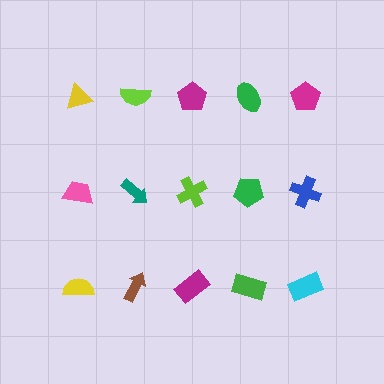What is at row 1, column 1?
A yellow triangle.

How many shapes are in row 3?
5 shapes.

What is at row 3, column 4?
A green rectangle.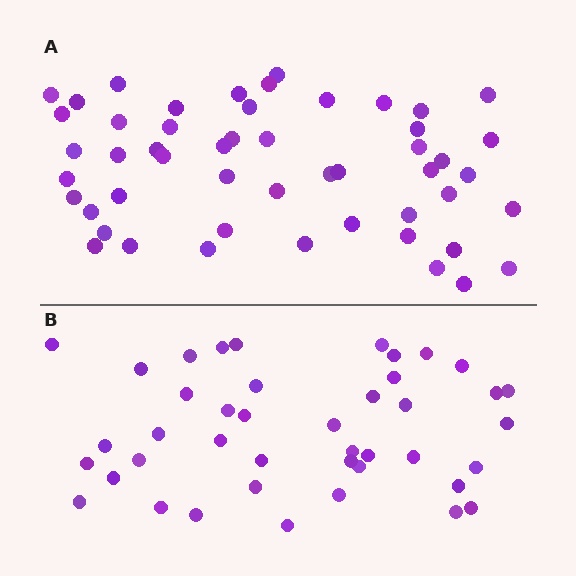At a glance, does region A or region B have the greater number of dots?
Region A (the top region) has more dots.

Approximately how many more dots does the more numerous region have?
Region A has roughly 8 or so more dots than region B.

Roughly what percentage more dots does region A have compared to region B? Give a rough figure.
About 20% more.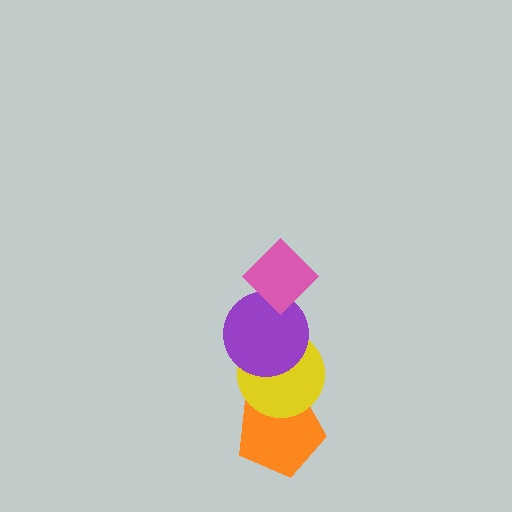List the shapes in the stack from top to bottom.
From top to bottom: the pink diamond, the purple circle, the yellow circle, the orange pentagon.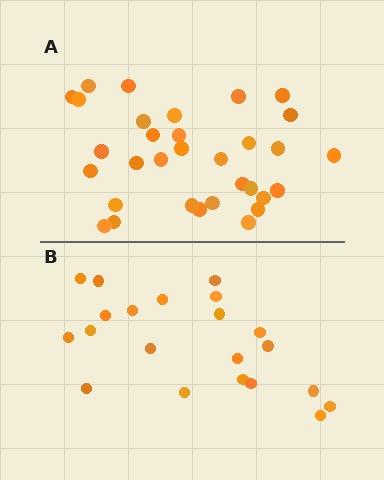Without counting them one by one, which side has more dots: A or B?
Region A (the top region) has more dots.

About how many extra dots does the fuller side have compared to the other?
Region A has roughly 12 or so more dots than region B.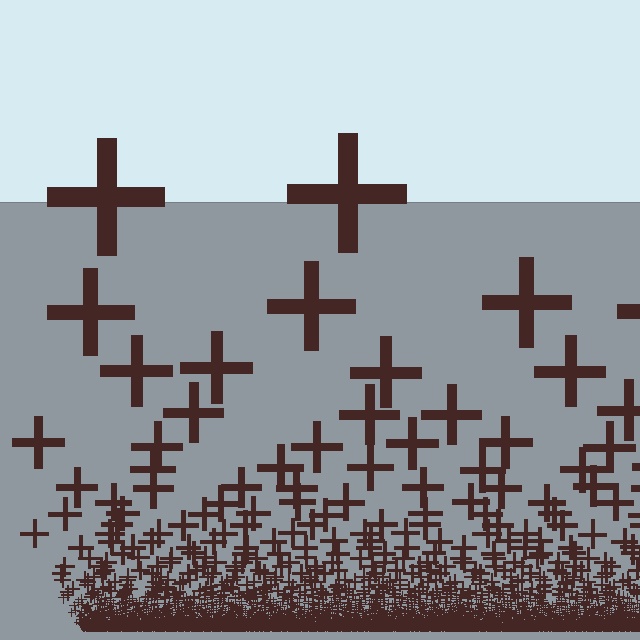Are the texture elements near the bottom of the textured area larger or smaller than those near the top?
Smaller. The gradient is inverted — elements near the bottom are smaller and denser.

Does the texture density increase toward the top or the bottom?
Density increases toward the bottom.